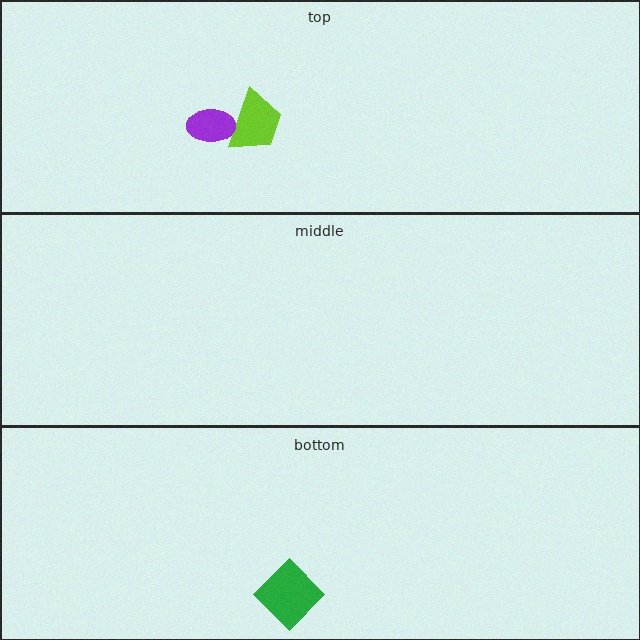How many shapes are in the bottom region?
1.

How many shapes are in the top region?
2.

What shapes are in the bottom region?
The green diamond.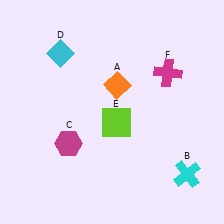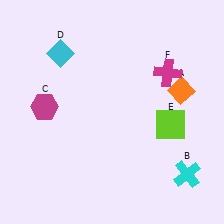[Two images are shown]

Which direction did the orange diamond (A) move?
The orange diamond (A) moved right.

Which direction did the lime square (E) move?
The lime square (E) moved right.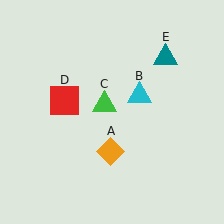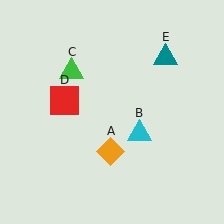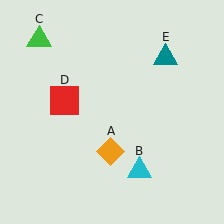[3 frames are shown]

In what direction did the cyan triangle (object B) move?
The cyan triangle (object B) moved down.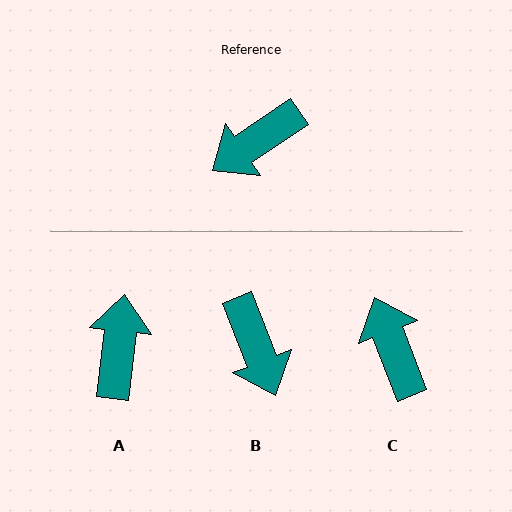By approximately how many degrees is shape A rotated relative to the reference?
Approximately 131 degrees clockwise.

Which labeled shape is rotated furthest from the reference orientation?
A, about 131 degrees away.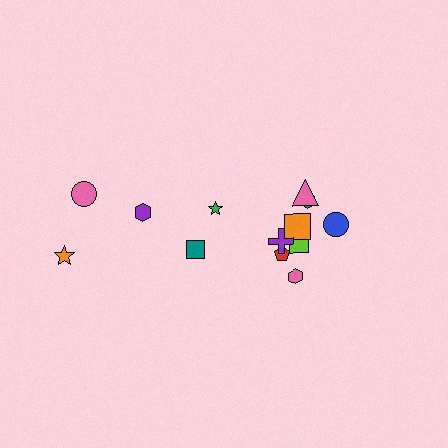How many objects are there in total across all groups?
There are 13 objects.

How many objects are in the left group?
There are 5 objects.